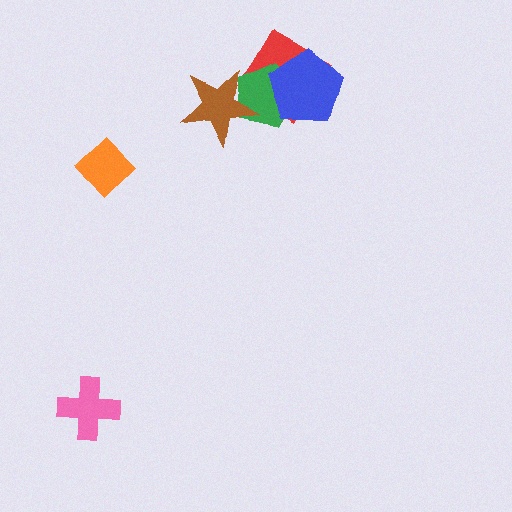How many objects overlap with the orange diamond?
0 objects overlap with the orange diamond.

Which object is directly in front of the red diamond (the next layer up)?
The green pentagon is directly in front of the red diamond.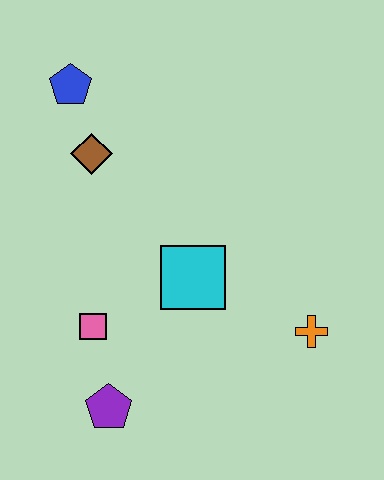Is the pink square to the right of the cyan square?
No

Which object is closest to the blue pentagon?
The brown diamond is closest to the blue pentagon.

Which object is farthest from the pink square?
The blue pentagon is farthest from the pink square.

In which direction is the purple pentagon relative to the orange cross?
The purple pentagon is to the left of the orange cross.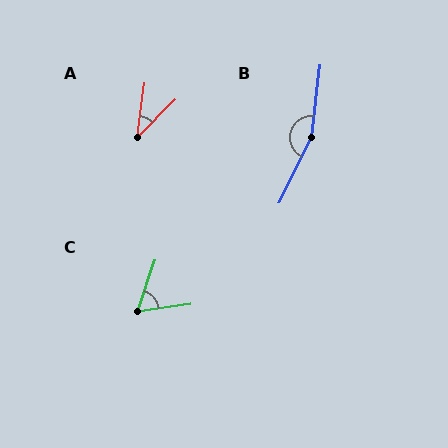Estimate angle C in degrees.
Approximately 63 degrees.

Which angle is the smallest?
A, at approximately 37 degrees.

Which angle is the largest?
B, at approximately 160 degrees.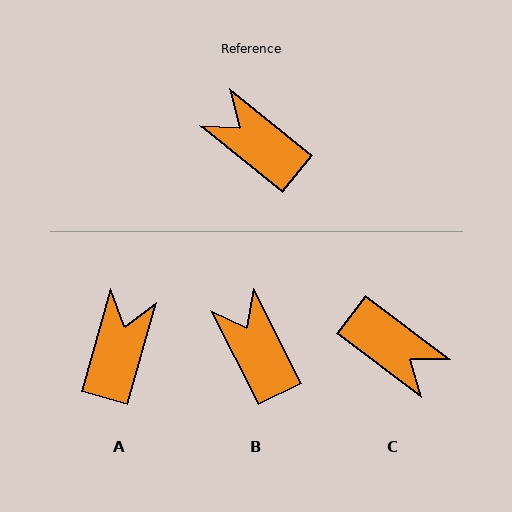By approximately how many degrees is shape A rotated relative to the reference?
Approximately 67 degrees clockwise.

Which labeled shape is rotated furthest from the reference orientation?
C, about 178 degrees away.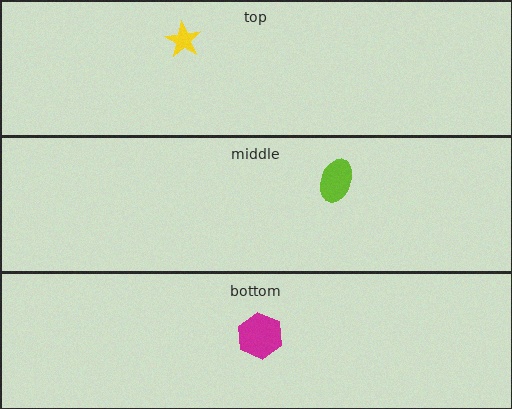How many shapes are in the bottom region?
1.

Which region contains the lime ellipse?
The middle region.